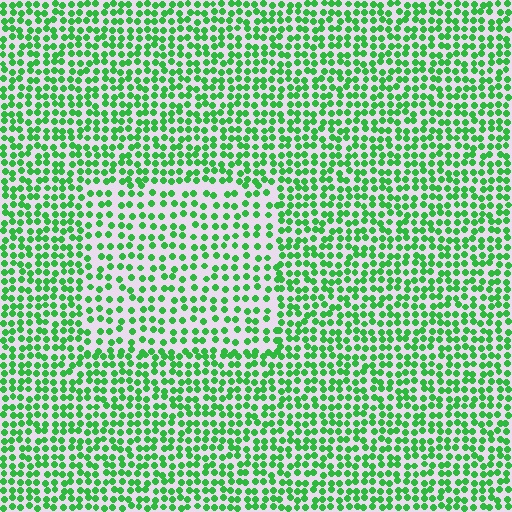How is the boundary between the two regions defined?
The boundary is defined by a change in element density (approximately 1.6x ratio). All elements are the same color, size, and shape.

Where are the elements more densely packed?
The elements are more densely packed outside the rectangle boundary.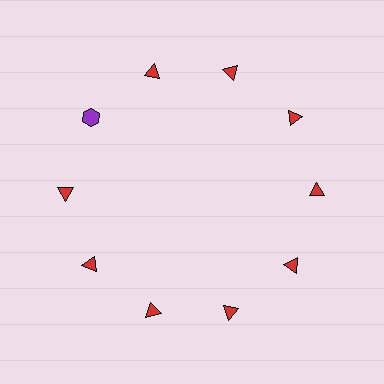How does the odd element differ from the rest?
It differs in both color (purple instead of red) and shape (hexagon instead of triangle).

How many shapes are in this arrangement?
There are 10 shapes arranged in a ring pattern.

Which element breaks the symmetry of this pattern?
The purple hexagon at roughly the 10 o'clock position breaks the symmetry. All other shapes are red triangles.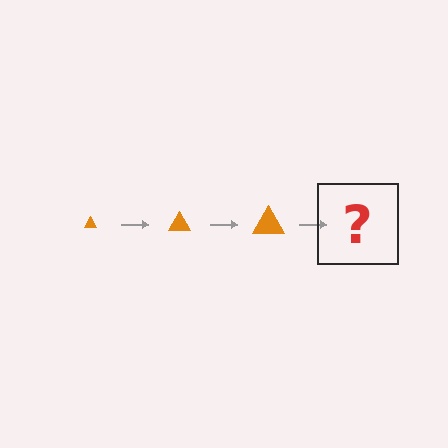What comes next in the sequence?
The next element should be an orange triangle, larger than the previous one.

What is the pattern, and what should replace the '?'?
The pattern is that the triangle gets progressively larger each step. The '?' should be an orange triangle, larger than the previous one.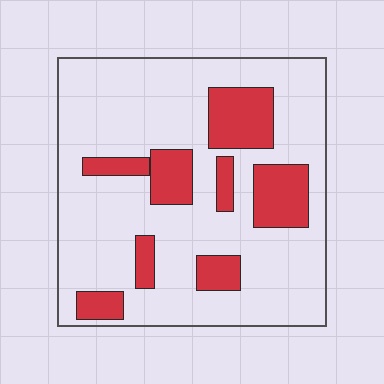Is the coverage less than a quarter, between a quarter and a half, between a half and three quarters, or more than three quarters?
Less than a quarter.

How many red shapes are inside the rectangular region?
8.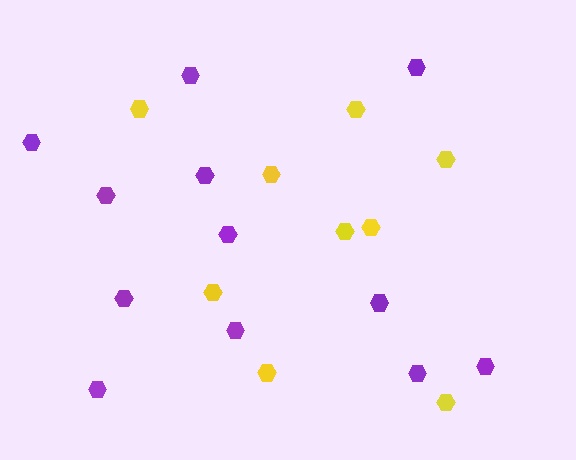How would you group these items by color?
There are 2 groups: one group of yellow hexagons (9) and one group of purple hexagons (12).